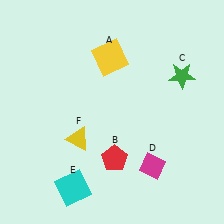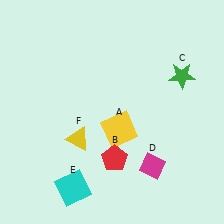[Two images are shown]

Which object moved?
The yellow square (A) moved down.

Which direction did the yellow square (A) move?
The yellow square (A) moved down.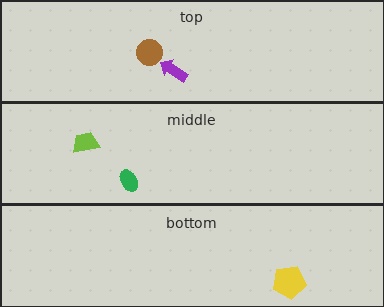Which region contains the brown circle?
The top region.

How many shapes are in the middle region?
2.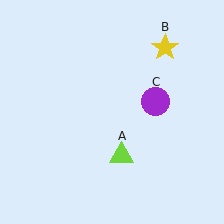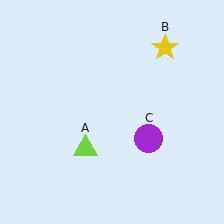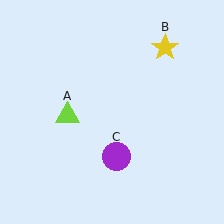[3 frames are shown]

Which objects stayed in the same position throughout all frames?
Yellow star (object B) remained stationary.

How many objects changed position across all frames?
2 objects changed position: lime triangle (object A), purple circle (object C).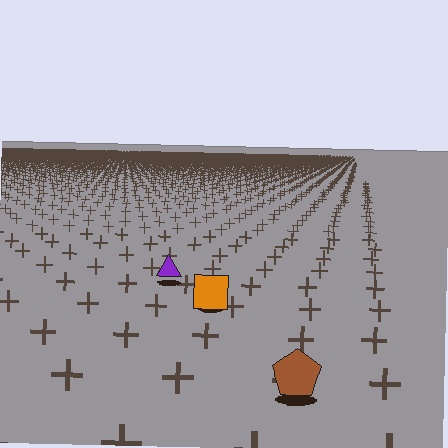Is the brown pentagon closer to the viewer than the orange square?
Yes. The brown pentagon is closer — you can tell from the texture gradient: the ground texture is coarser near it.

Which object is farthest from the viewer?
The purple triangle is farthest from the viewer. It appears smaller and the ground texture around it is denser.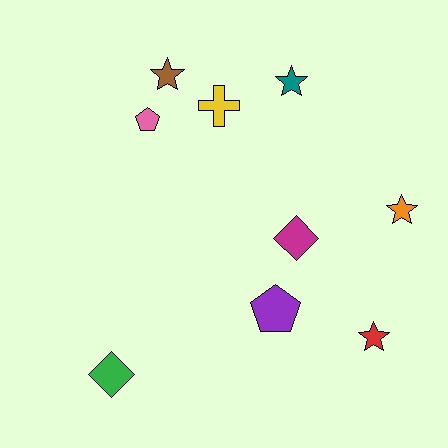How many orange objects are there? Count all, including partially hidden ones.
There is 1 orange object.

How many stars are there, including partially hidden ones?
There are 4 stars.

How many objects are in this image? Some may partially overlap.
There are 9 objects.